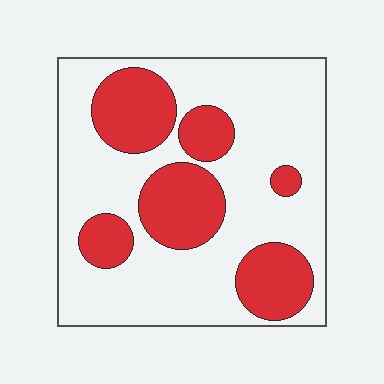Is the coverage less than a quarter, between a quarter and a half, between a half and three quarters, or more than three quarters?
Between a quarter and a half.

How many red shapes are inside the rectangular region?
6.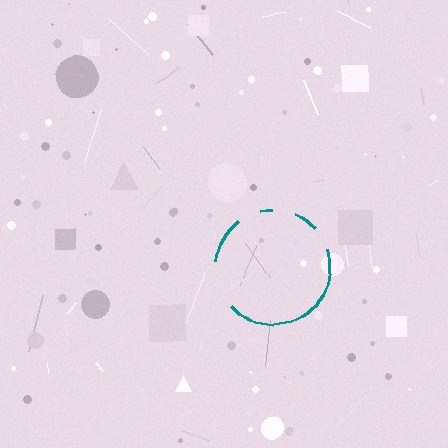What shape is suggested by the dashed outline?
The dashed outline suggests a circle.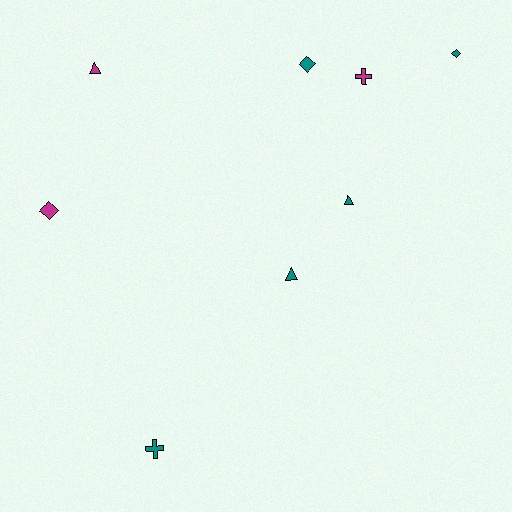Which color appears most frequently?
Teal, with 5 objects.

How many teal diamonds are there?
There are 2 teal diamonds.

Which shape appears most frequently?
Triangle, with 3 objects.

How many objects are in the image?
There are 8 objects.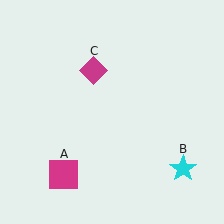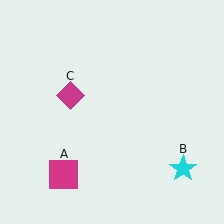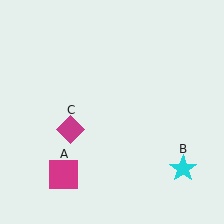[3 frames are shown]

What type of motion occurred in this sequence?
The magenta diamond (object C) rotated counterclockwise around the center of the scene.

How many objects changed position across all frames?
1 object changed position: magenta diamond (object C).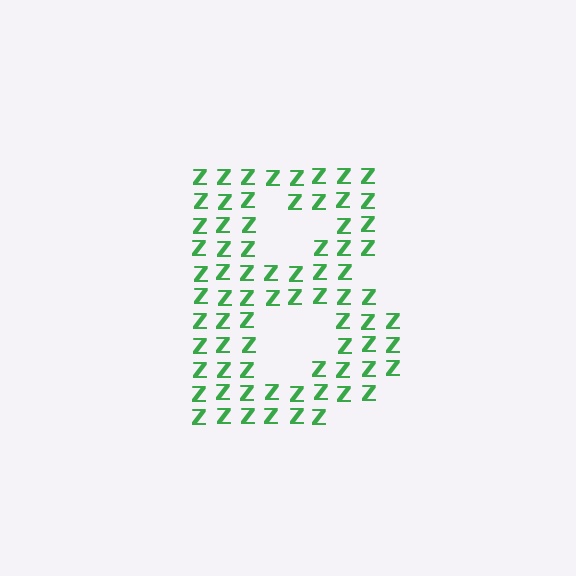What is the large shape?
The large shape is the letter B.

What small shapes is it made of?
It is made of small letter Z's.